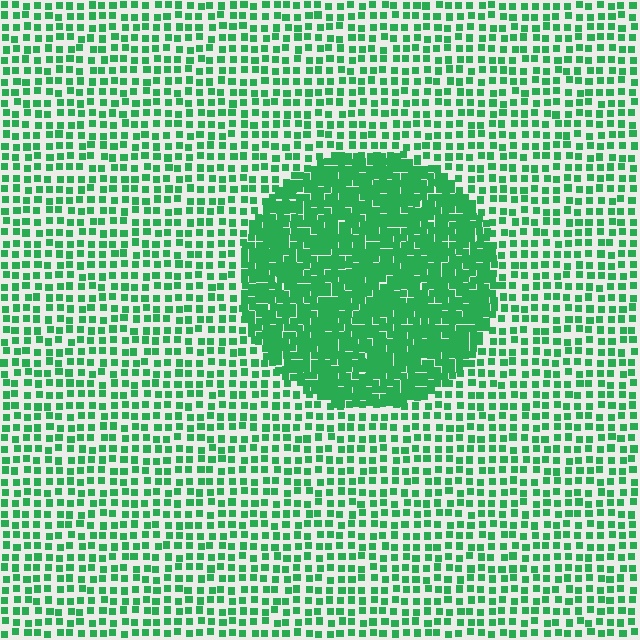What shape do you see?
I see a circle.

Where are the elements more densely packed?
The elements are more densely packed inside the circle boundary.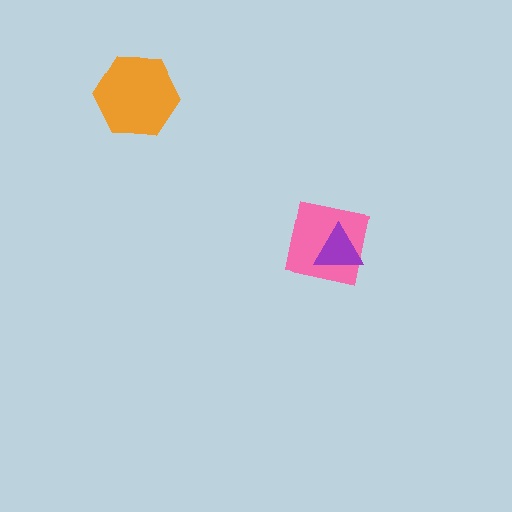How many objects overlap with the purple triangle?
1 object overlaps with the purple triangle.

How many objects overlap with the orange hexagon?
0 objects overlap with the orange hexagon.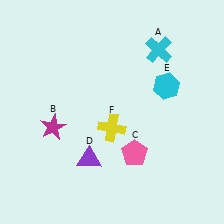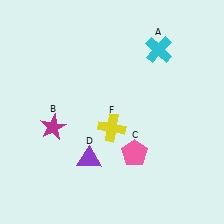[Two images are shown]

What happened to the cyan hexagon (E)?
The cyan hexagon (E) was removed in Image 2. It was in the top-right area of Image 1.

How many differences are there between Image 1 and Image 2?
There is 1 difference between the two images.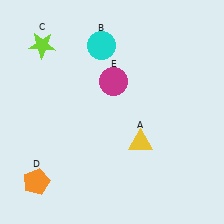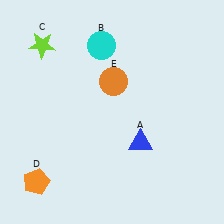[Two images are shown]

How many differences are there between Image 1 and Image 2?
There are 2 differences between the two images.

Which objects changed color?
A changed from yellow to blue. E changed from magenta to orange.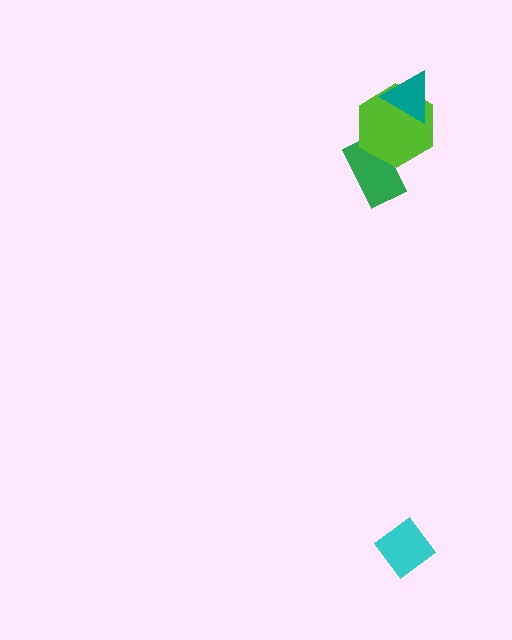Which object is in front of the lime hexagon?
The teal triangle is in front of the lime hexagon.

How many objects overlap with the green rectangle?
1 object overlaps with the green rectangle.